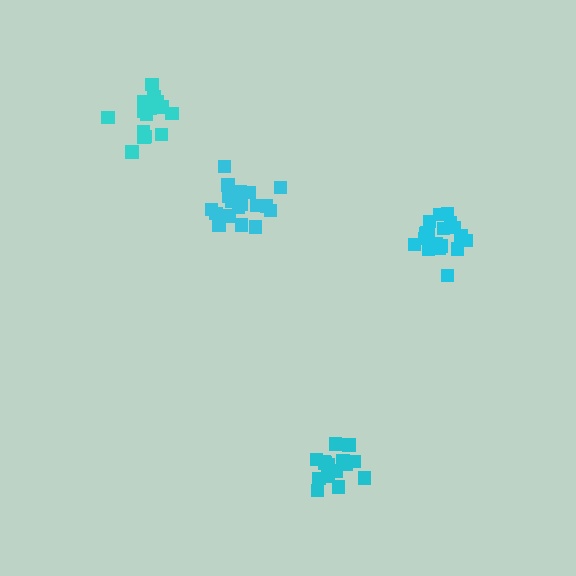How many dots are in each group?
Group 1: 18 dots, Group 2: 19 dots, Group 3: 15 dots, Group 4: 17 dots (69 total).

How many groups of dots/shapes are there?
There are 4 groups.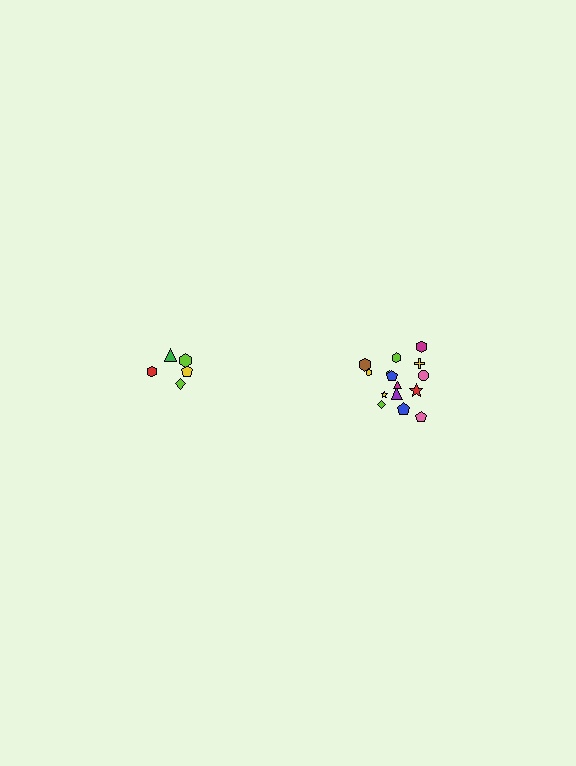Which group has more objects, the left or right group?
The right group.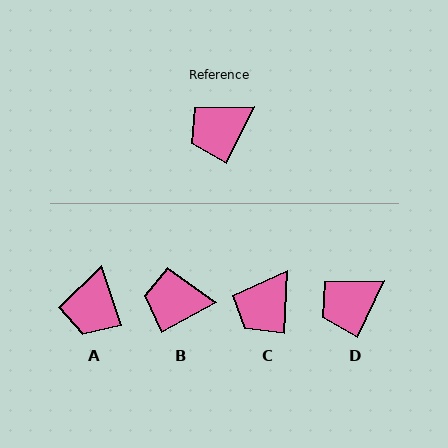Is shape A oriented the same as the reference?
No, it is off by about 45 degrees.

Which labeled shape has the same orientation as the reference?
D.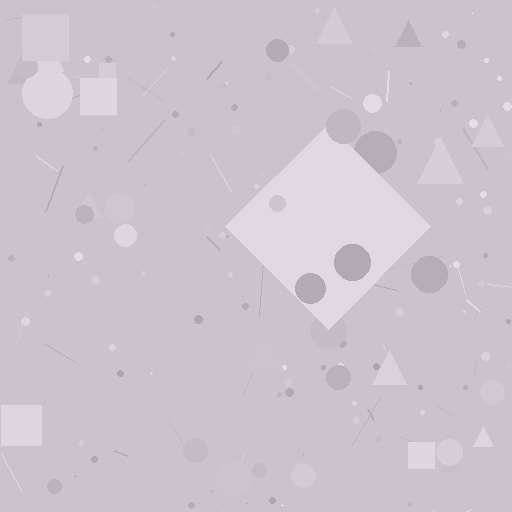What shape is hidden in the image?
A diamond is hidden in the image.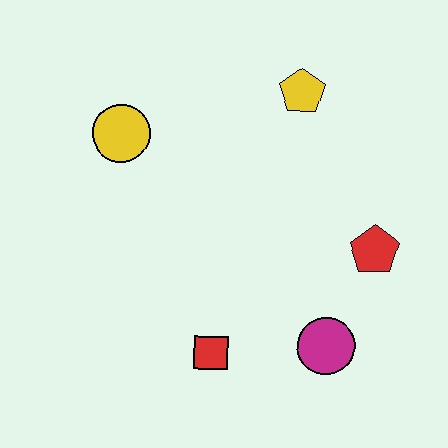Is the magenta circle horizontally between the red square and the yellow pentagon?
No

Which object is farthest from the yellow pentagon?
The red square is farthest from the yellow pentagon.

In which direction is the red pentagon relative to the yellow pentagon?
The red pentagon is below the yellow pentagon.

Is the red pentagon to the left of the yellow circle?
No